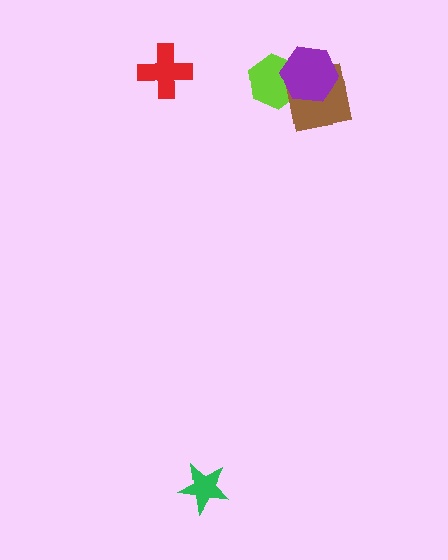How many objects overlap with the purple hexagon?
2 objects overlap with the purple hexagon.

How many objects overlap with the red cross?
0 objects overlap with the red cross.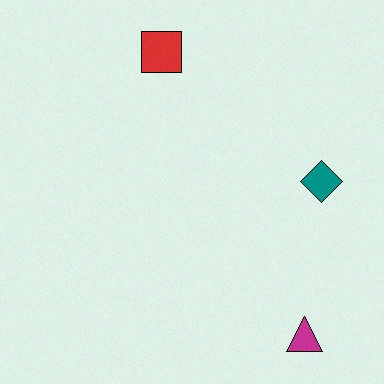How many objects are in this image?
There are 3 objects.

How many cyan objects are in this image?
There are no cyan objects.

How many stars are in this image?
There are no stars.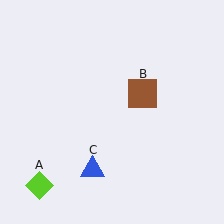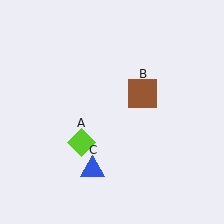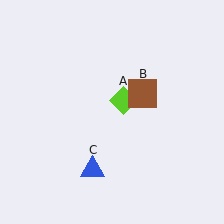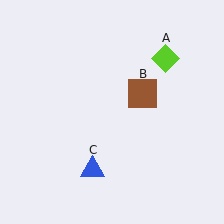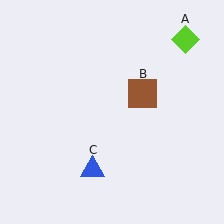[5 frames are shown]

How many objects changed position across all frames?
1 object changed position: lime diamond (object A).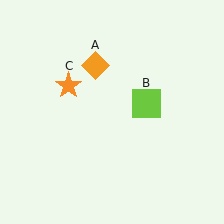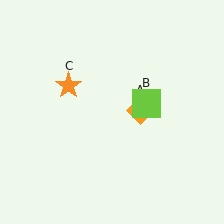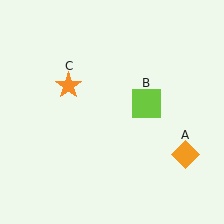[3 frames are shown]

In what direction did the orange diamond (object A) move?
The orange diamond (object A) moved down and to the right.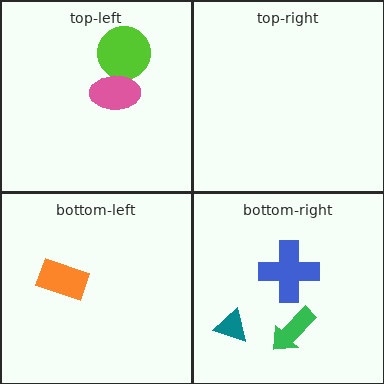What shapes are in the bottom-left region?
The orange rectangle.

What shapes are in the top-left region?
The lime circle, the pink ellipse.